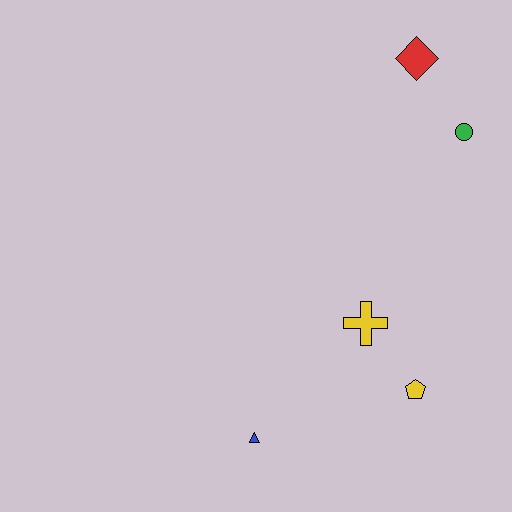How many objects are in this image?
There are 5 objects.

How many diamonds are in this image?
There is 1 diamond.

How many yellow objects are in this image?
There are 2 yellow objects.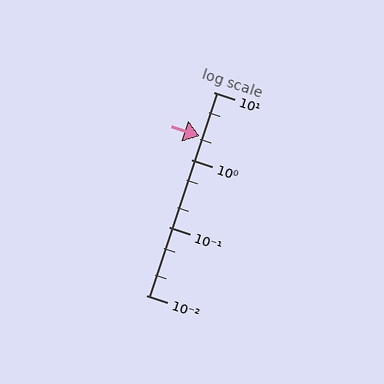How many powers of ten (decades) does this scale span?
The scale spans 3 decades, from 0.01 to 10.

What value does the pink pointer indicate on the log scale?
The pointer indicates approximately 2.2.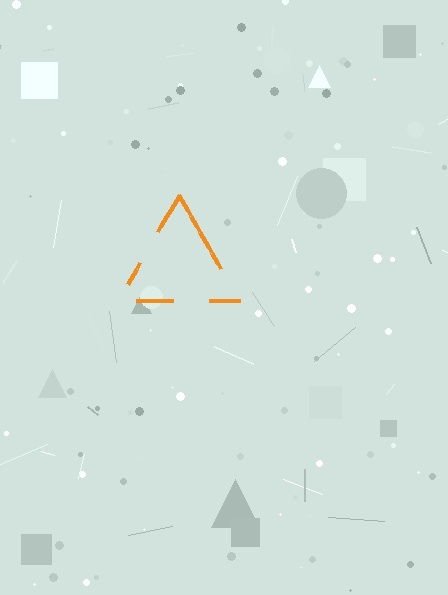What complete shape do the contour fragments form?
The contour fragments form a triangle.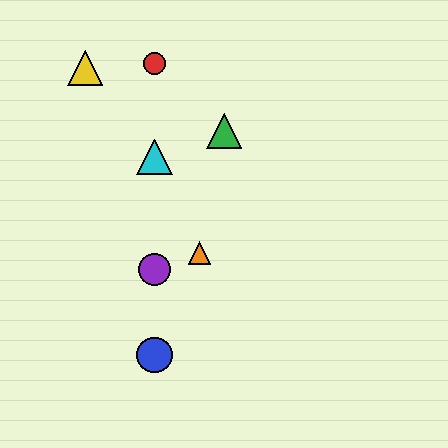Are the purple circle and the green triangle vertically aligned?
No, the purple circle is at x≈154 and the green triangle is at x≈224.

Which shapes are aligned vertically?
The red circle, the blue circle, the purple circle, the cyan triangle are aligned vertically.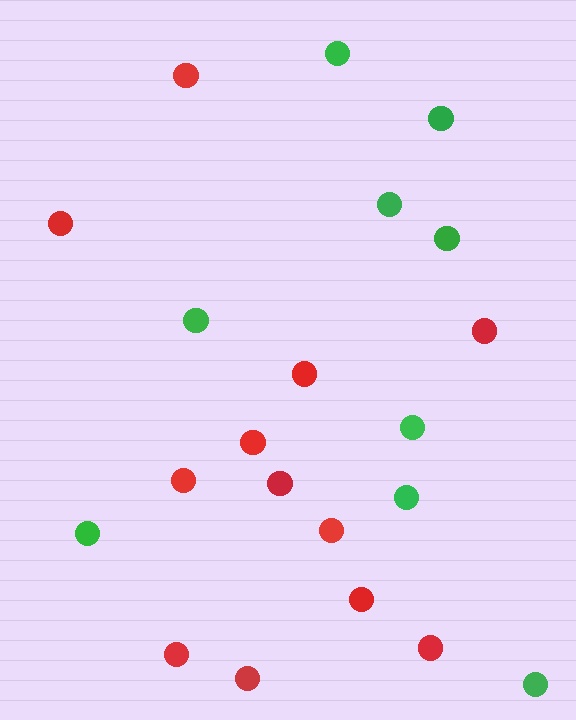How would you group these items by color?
There are 2 groups: one group of green circles (9) and one group of red circles (12).